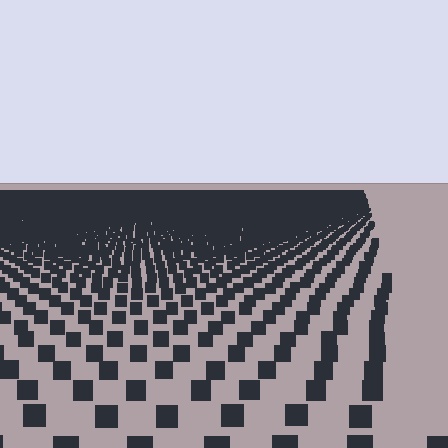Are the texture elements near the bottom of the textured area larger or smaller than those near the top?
Larger. Near the bottom, elements are closer to the viewer and appear at a bigger on-screen size.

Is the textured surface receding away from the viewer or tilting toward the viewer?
The surface is receding away from the viewer. Texture elements get smaller and denser toward the top.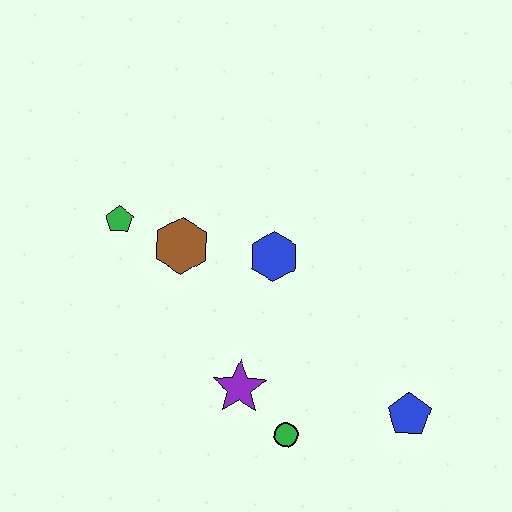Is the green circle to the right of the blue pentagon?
No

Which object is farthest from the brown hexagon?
The blue pentagon is farthest from the brown hexagon.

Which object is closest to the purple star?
The green circle is closest to the purple star.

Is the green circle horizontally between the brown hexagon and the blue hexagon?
No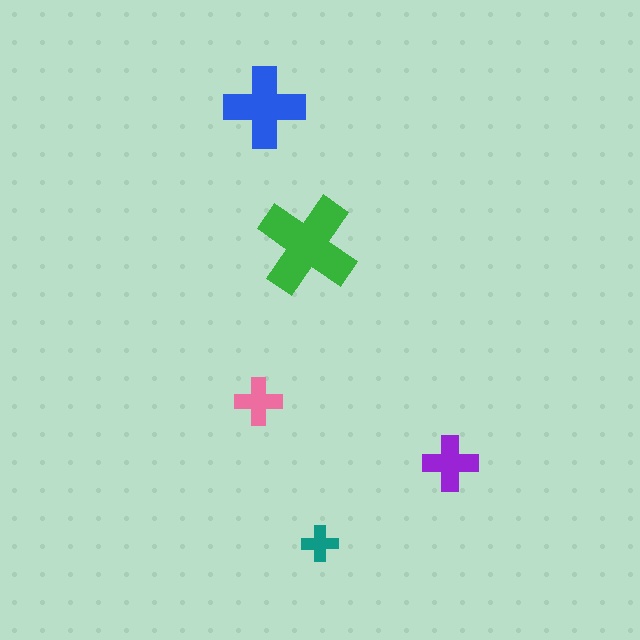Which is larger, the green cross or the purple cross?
The green one.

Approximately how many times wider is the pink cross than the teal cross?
About 1.5 times wider.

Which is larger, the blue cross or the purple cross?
The blue one.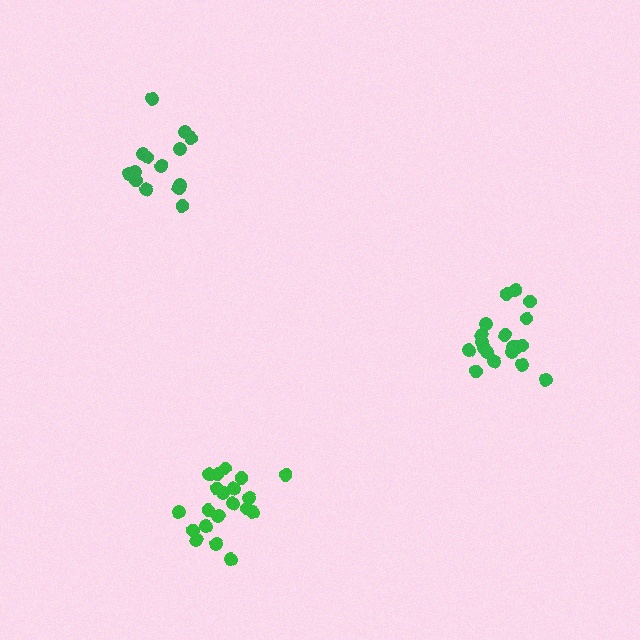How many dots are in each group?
Group 1: 20 dots, Group 2: 20 dots, Group 3: 15 dots (55 total).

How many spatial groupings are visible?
There are 3 spatial groupings.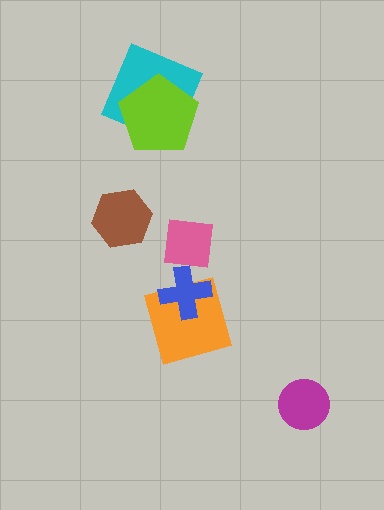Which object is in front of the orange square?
The blue cross is in front of the orange square.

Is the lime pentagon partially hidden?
No, no other shape covers it.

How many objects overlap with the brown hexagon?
0 objects overlap with the brown hexagon.